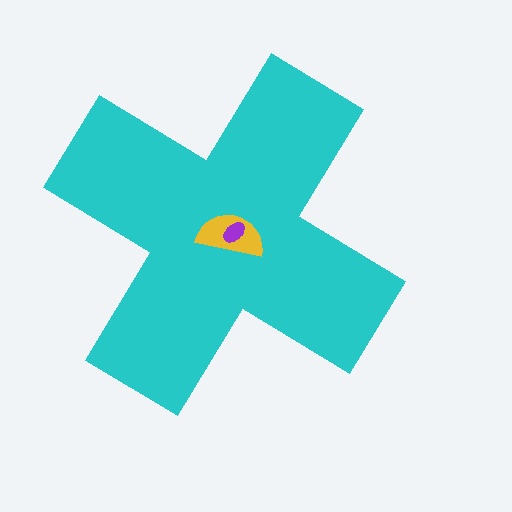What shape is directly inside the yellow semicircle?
The purple ellipse.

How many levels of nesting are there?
3.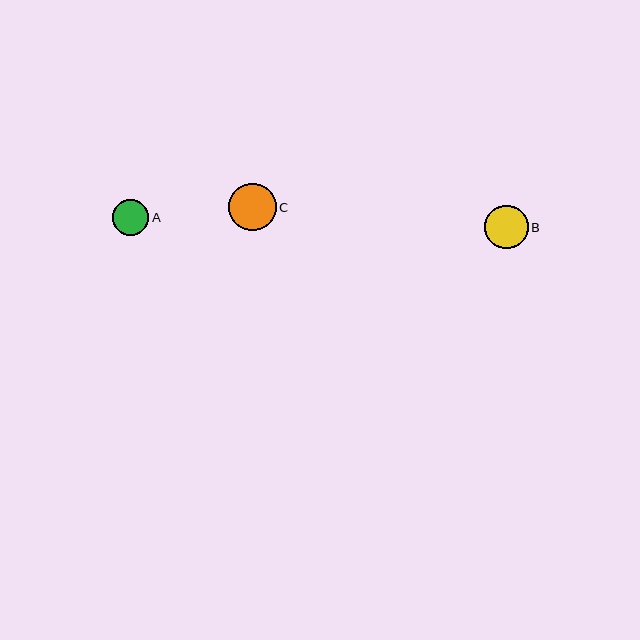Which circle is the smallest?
Circle A is the smallest with a size of approximately 36 pixels.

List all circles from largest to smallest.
From largest to smallest: C, B, A.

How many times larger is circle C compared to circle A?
Circle C is approximately 1.3 times the size of circle A.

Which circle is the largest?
Circle C is the largest with a size of approximately 47 pixels.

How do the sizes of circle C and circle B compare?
Circle C and circle B are approximately the same size.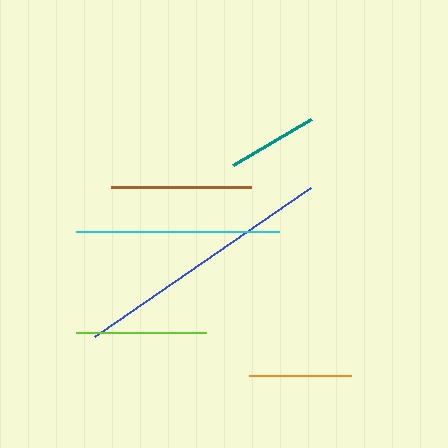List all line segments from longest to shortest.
From longest to shortest: blue, cyan, brown, lime, orange, teal.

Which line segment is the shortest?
The teal line is the shortest at approximately 90 pixels.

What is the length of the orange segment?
The orange segment is approximately 101 pixels long.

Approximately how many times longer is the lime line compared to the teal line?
The lime line is approximately 1.4 times the length of the teal line.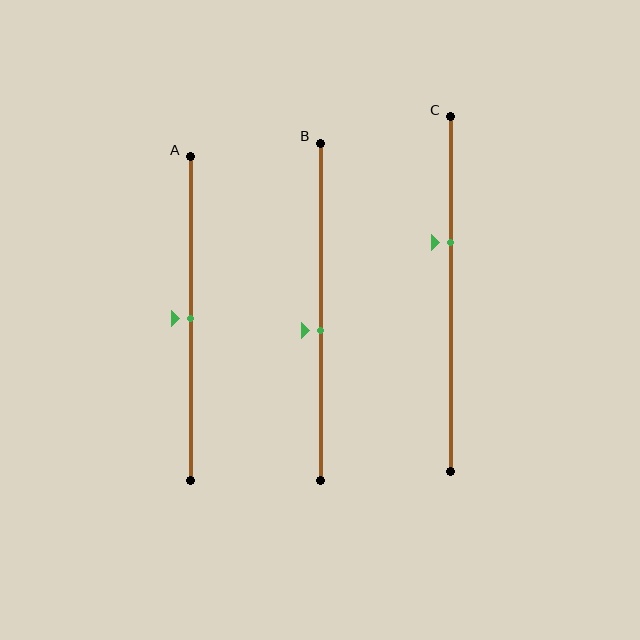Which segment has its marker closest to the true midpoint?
Segment A has its marker closest to the true midpoint.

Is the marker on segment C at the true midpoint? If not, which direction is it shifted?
No, the marker on segment C is shifted upward by about 15% of the segment length.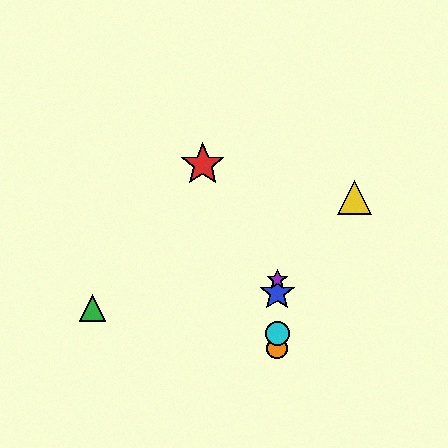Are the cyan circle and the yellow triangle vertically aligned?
No, the cyan circle is at x≈277 and the yellow triangle is at x≈355.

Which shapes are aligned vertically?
The blue star, the purple star, the orange circle, the cyan circle are aligned vertically.